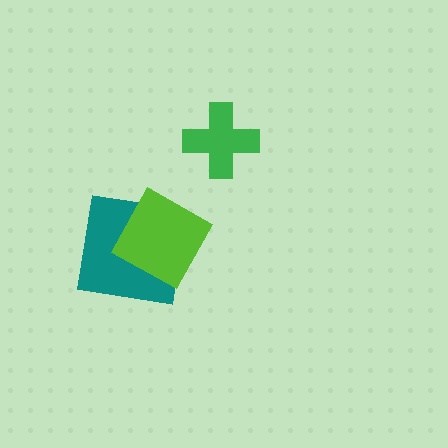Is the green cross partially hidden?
No, no other shape covers it.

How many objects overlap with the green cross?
0 objects overlap with the green cross.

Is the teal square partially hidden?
Yes, it is partially covered by another shape.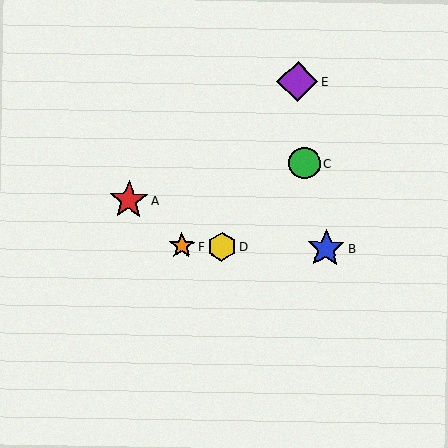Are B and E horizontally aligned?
No, B is at y≈248 and E is at y≈82.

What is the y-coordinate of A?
Object A is at y≈200.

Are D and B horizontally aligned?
Yes, both are at y≈247.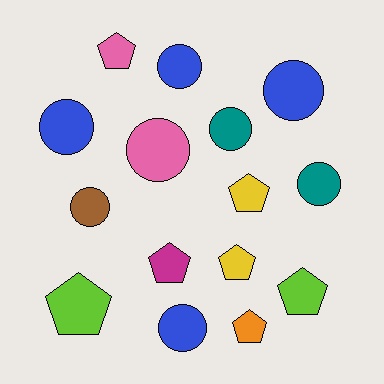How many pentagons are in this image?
There are 7 pentagons.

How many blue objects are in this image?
There are 4 blue objects.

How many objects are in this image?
There are 15 objects.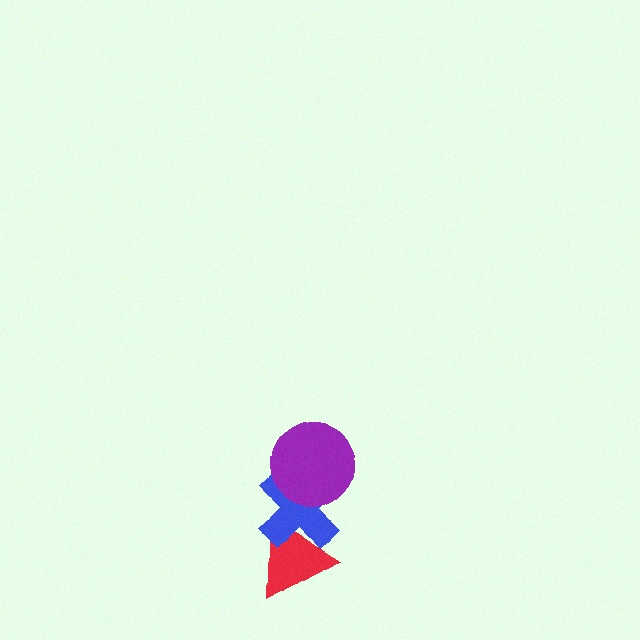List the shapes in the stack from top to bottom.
From top to bottom: the purple circle, the blue cross, the red triangle.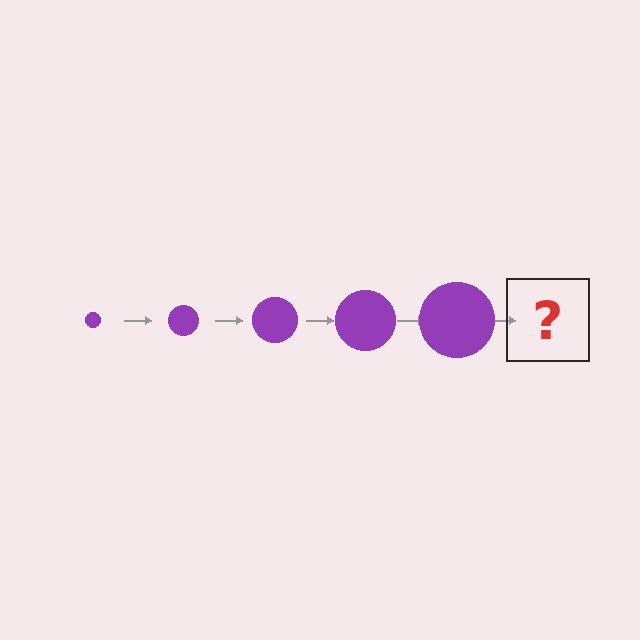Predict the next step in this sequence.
The next step is a purple circle, larger than the previous one.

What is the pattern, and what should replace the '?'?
The pattern is that the circle gets progressively larger each step. The '?' should be a purple circle, larger than the previous one.